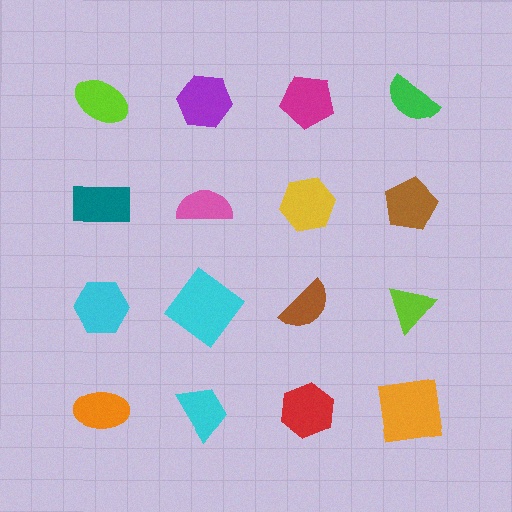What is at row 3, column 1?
A cyan hexagon.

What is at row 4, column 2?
A cyan trapezoid.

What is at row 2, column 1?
A teal rectangle.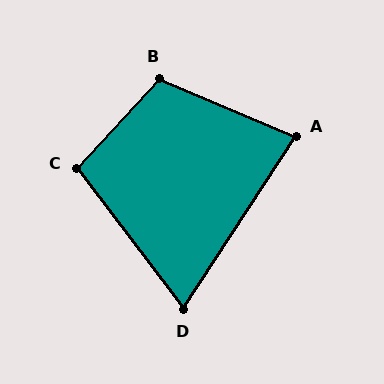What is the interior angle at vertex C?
Approximately 100 degrees (obtuse).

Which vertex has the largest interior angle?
B, at approximately 110 degrees.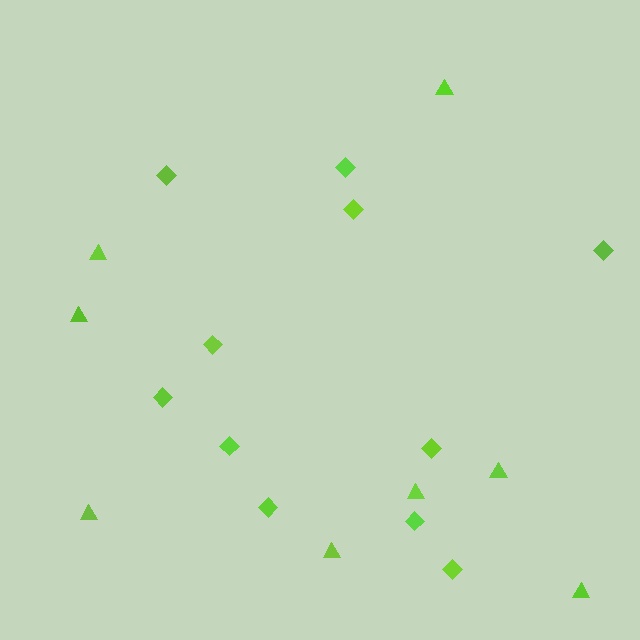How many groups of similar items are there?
There are 2 groups: one group of diamonds (11) and one group of triangles (8).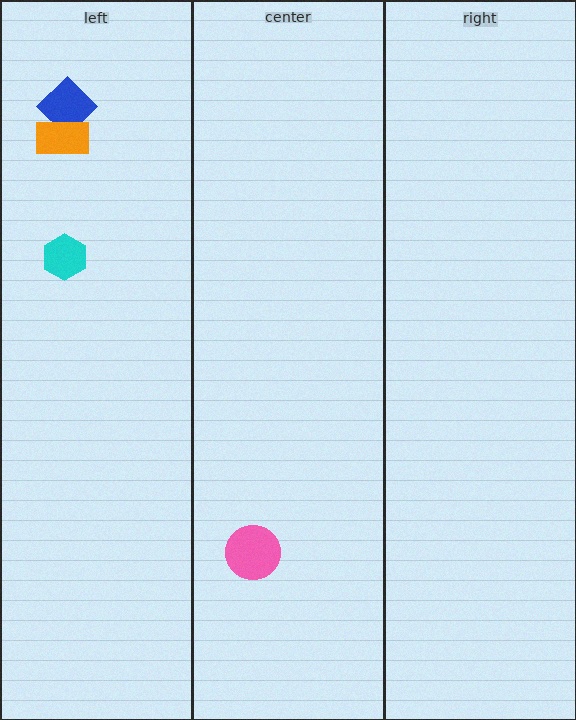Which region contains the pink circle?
The center region.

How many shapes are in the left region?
3.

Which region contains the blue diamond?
The left region.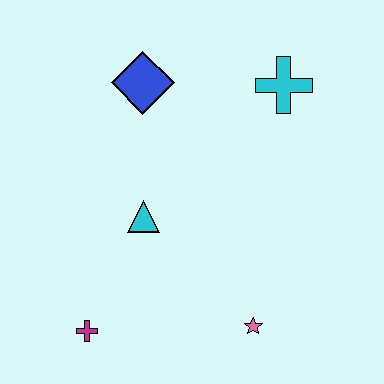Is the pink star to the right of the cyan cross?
No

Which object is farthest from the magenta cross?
The cyan cross is farthest from the magenta cross.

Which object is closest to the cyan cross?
The blue diamond is closest to the cyan cross.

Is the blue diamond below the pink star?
No